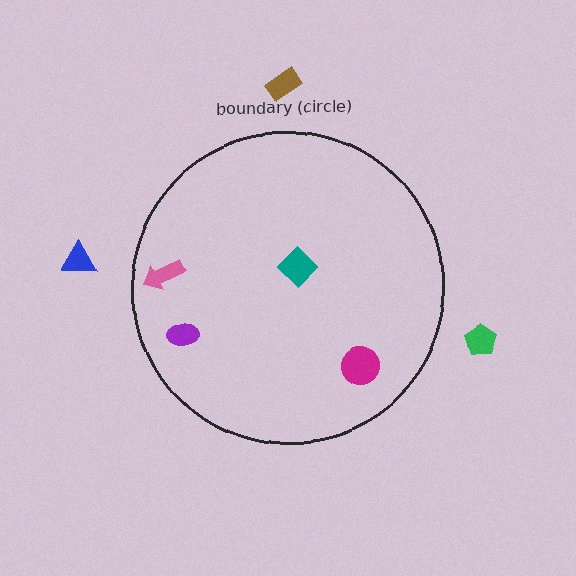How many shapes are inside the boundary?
4 inside, 3 outside.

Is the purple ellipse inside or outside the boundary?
Inside.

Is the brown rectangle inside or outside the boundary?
Outside.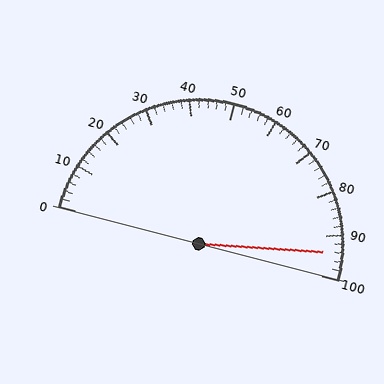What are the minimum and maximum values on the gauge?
The gauge ranges from 0 to 100.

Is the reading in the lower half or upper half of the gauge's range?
The reading is in the upper half of the range (0 to 100).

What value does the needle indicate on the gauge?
The needle indicates approximately 94.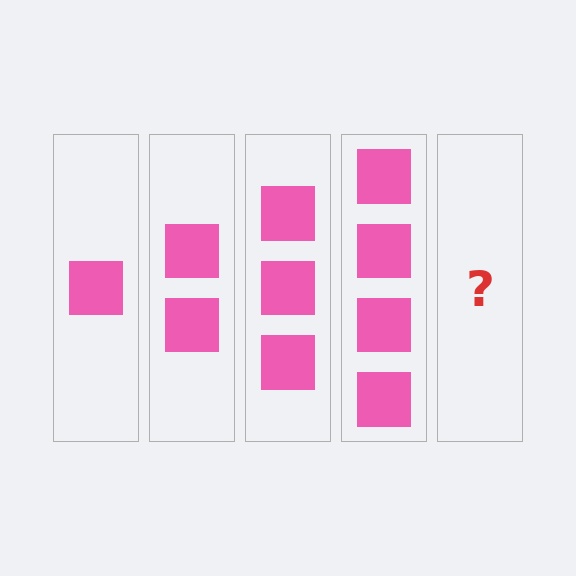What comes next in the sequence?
The next element should be 5 squares.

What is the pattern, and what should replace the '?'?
The pattern is that each step adds one more square. The '?' should be 5 squares.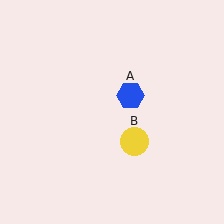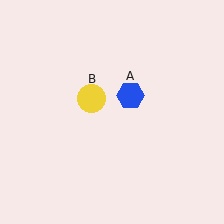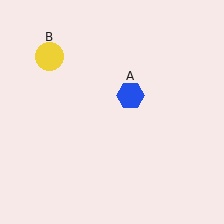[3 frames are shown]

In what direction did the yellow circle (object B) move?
The yellow circle (object B) moved up and to the left.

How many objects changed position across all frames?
1 object changed position: yellow circle (object B).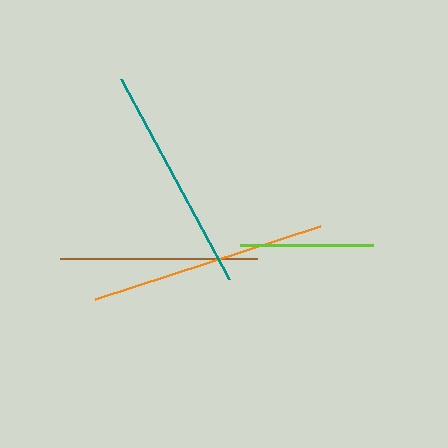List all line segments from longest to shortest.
From longest to shortest: orange, teal, brown, lime.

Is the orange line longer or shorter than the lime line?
The orange line is longer than the lime line.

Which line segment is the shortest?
The lime line is the shortest at approximately 133 pixels.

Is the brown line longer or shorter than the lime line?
The brown line is longer than the lime line.